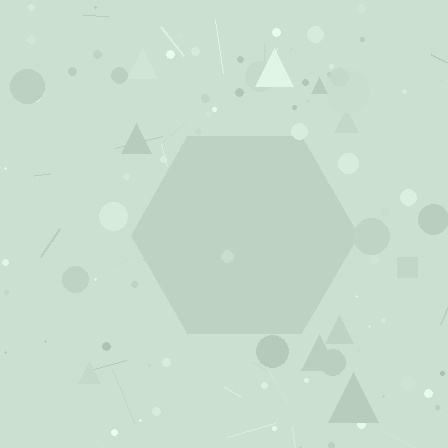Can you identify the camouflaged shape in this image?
The camouflaged shape is a hexagon.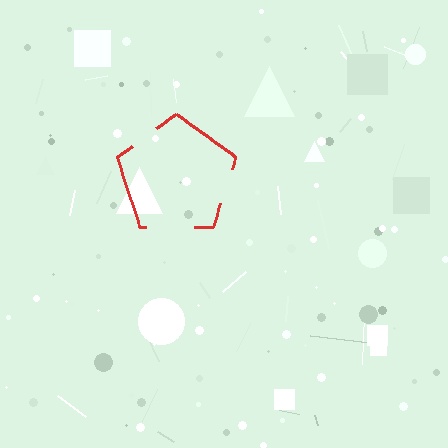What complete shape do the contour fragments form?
The contour fragments form a pentagon.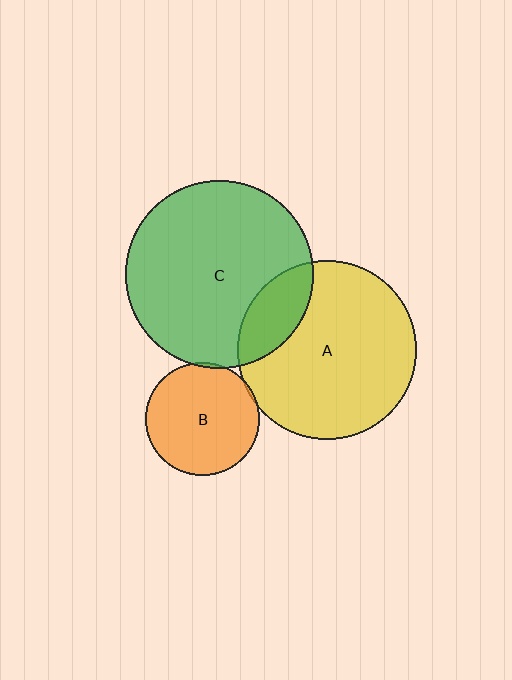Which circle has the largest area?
Circle C (green).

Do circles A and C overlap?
Yes.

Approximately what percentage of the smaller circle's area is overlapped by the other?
Approximately 20%.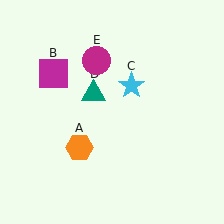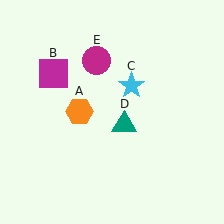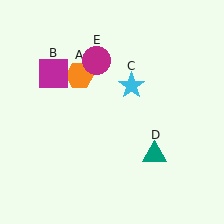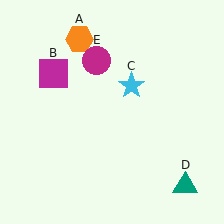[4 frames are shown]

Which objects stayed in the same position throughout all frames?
Magenta square (object B) and cyan star (object C) and magenta circle (object E) remained stationary.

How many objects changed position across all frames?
2 objects changed position: orange hexagon (object A), teal triangle (object D).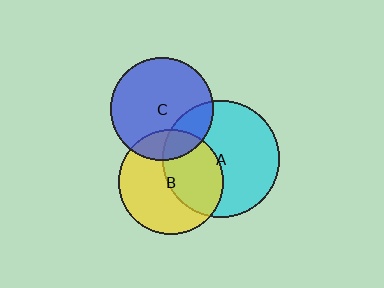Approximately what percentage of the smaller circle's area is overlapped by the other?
Approximately 45%.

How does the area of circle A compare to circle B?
Approximately 1.2 times.